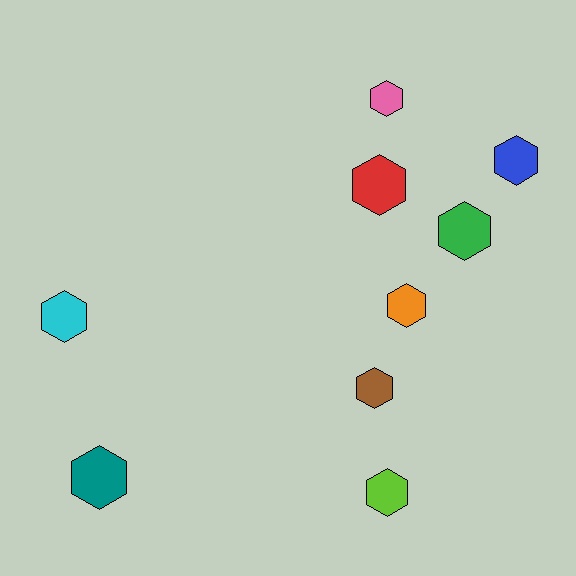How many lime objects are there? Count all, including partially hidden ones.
There is 1 lime object.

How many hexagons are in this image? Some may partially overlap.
There are 9 hexagons.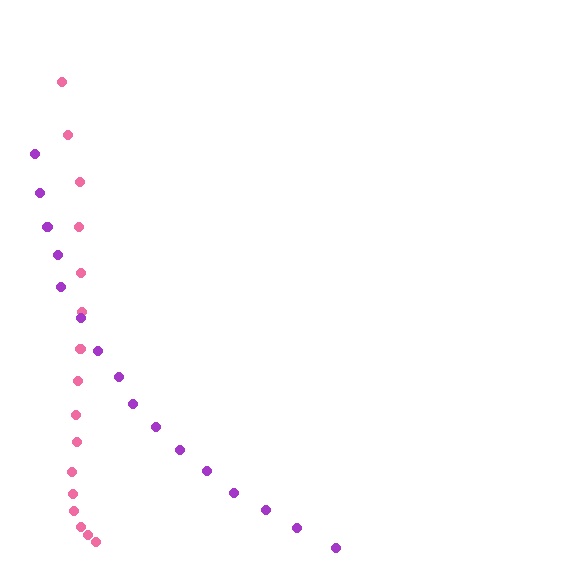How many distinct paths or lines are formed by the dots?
There are 2 distinct paths.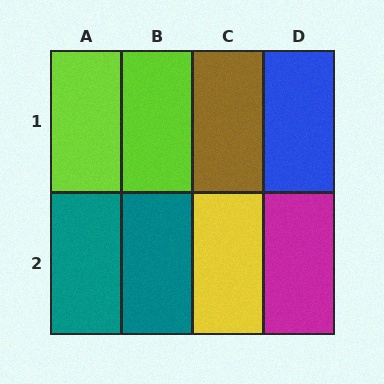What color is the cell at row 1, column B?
Lime.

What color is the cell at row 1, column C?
Brown.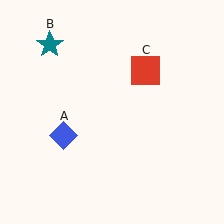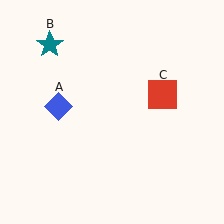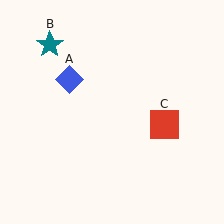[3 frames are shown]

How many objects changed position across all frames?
2 objects changed position: blue diamond (object A), red square (object C).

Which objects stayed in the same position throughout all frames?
Teal star (object B) remained stationary.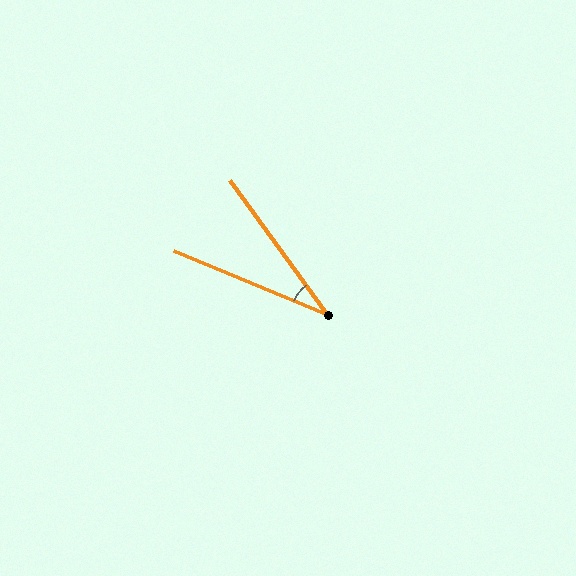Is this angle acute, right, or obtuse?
It is acute.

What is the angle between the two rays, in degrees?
Approximately 31 degrees.